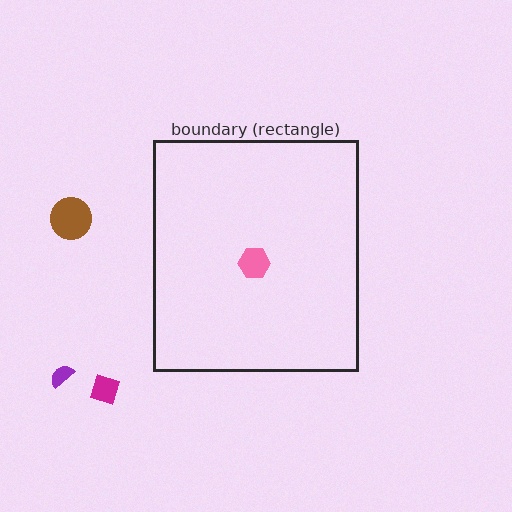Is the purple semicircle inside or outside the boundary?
Outside.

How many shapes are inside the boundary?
1 inside, 3 outside.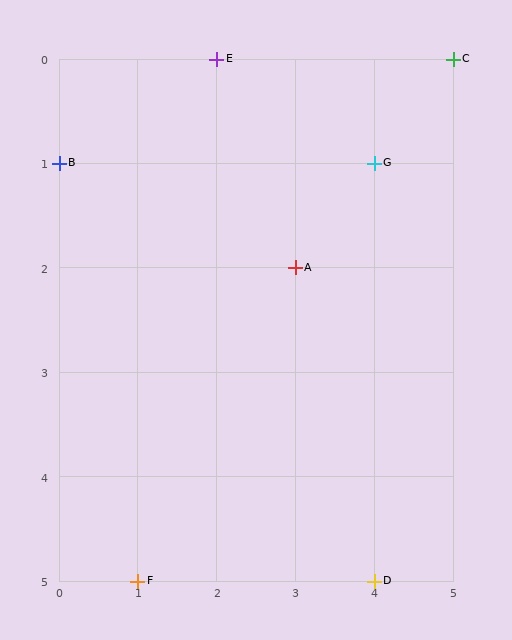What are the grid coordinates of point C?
Point C is at grid coordinates (5, 0).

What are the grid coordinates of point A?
Point A is at grid coordinates (3, 2).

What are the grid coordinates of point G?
Point G is at grid coordinates (4, 1).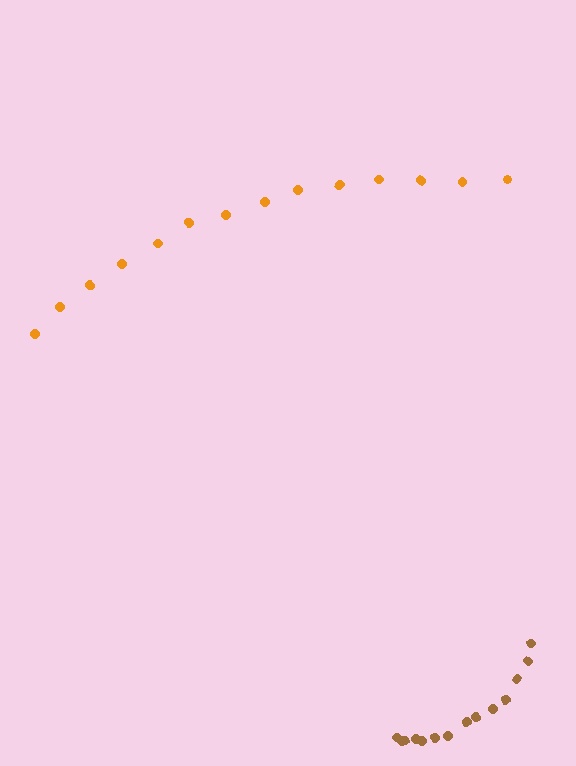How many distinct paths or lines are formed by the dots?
There are 2 distinct paths.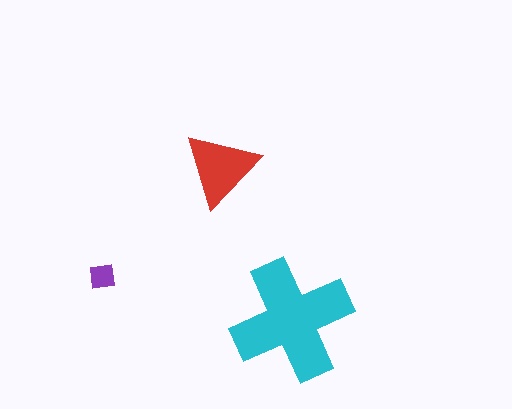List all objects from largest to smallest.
The cyan cross, the red triangle, the purple square.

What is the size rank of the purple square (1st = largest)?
3rd.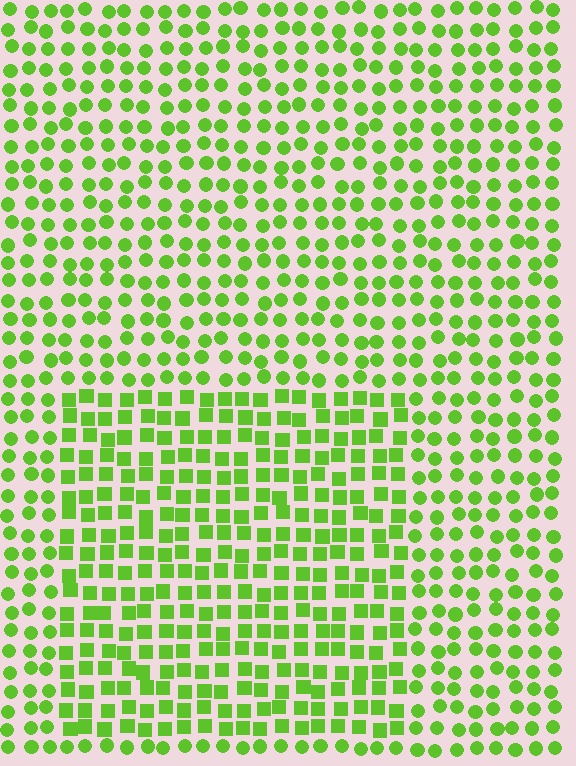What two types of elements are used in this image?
The image uses squares inside the rectangle region and circles outside it.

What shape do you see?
I see a rectangle.